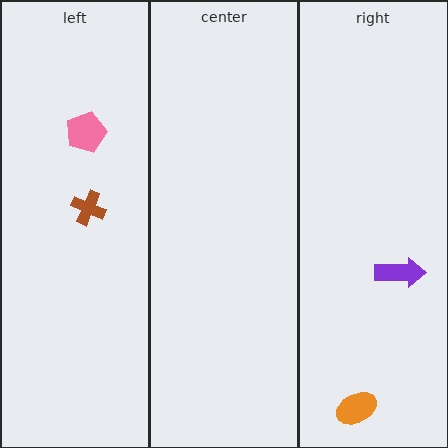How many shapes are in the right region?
2.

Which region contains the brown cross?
The left region.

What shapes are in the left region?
The brown cross, the pink pentagon.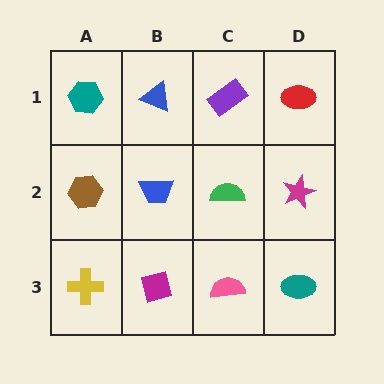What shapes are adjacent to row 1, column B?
A blue trapezoid (row 2, column B), a teal hexagon (row 1, column A), a purple rectangle (row 1, column C).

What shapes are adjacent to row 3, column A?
A brown hexagon (row 2, column A), a magenta diamond (row 3, column B).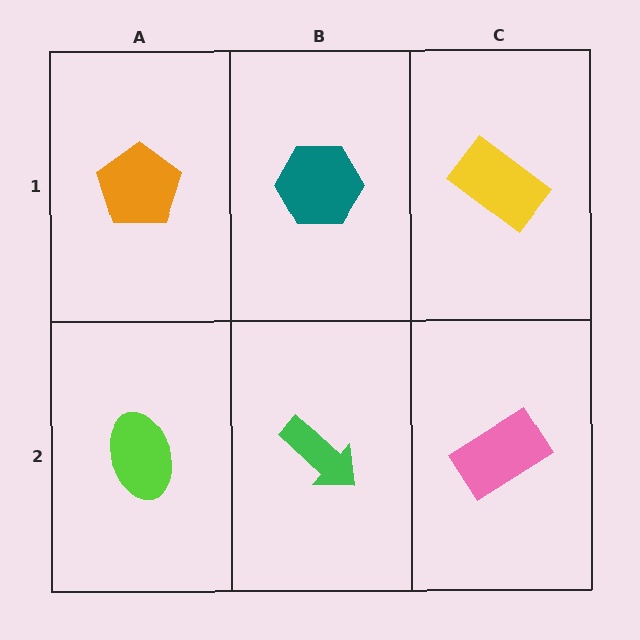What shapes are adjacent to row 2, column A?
An orange pentagon (row 1, column A), a green arrow (row 2, column B).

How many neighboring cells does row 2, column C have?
2.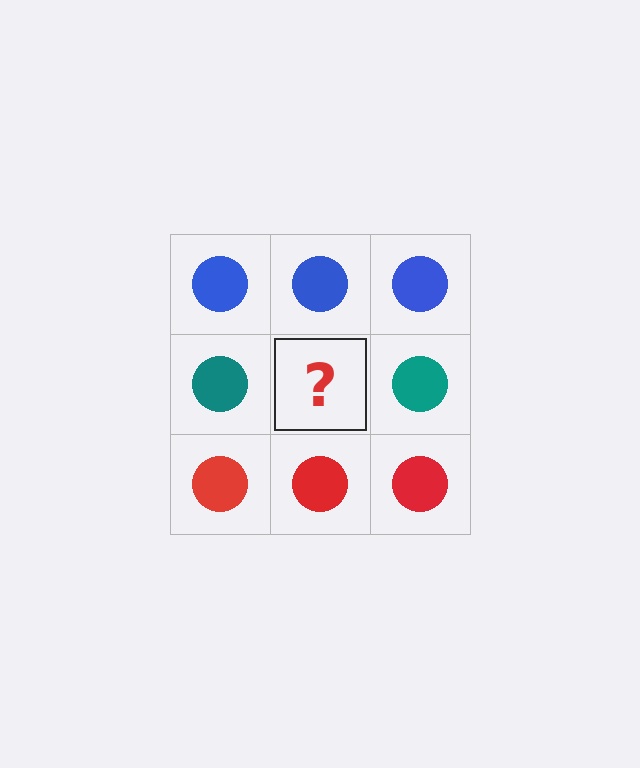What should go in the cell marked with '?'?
The missing cell should contain a teal circle.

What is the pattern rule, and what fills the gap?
The rule is that each row has a consistent color. The gap should be filled with a teal circle.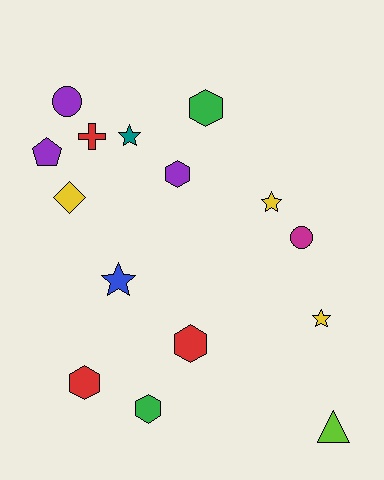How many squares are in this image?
There are no squares.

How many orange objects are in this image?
There are no orange objects.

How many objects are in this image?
There are 15 objects.